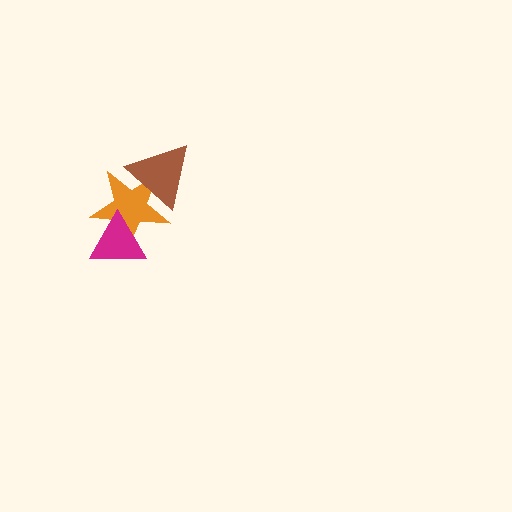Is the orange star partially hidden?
Yes, it is partially covered by another shape.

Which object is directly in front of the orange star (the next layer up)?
The magenta triangle is directly in front of the orange star.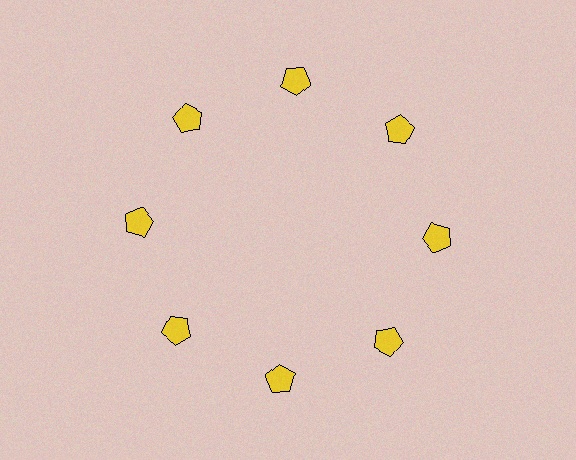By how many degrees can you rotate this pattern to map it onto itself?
The pattern maps onto itself every 45 degrees of rotation.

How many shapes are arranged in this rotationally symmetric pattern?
There are 8 shapes, arranged in 8 groups of 1.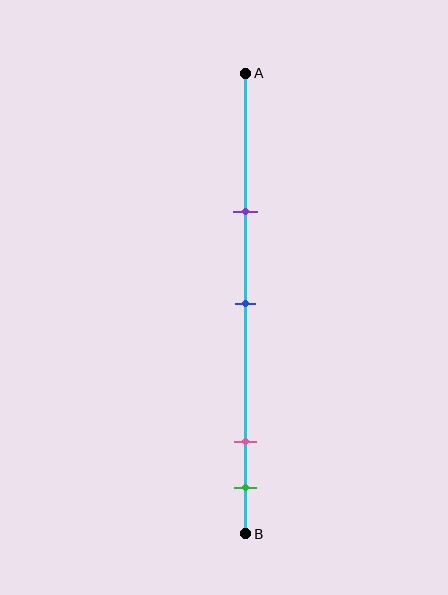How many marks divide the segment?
There are 4 marks dividing the segment.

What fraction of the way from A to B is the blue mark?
The blue mark is approximately 50% (0.5) of the way from A to B.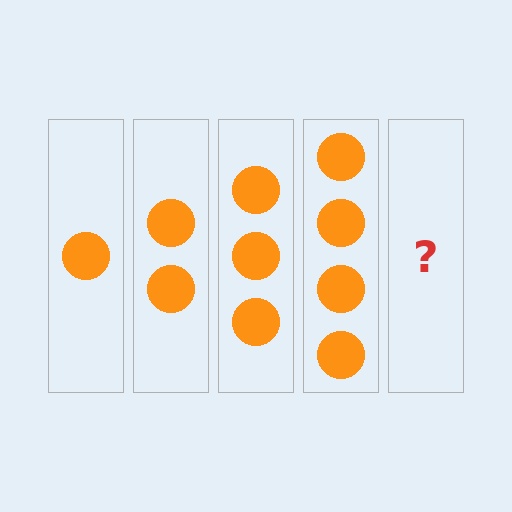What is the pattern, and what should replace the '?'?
The pattern is that each step adds one more circle. The '?' should be 5 circles.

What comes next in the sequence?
The next element should be 5 circles.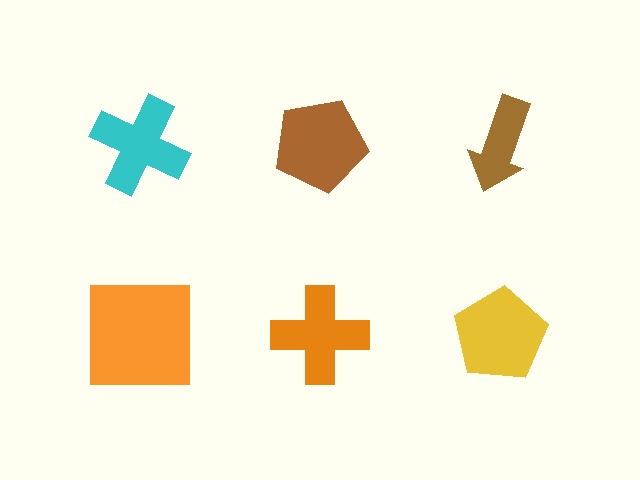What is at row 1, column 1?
A cyan cross.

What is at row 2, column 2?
An orange cross.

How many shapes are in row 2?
3 shapes.